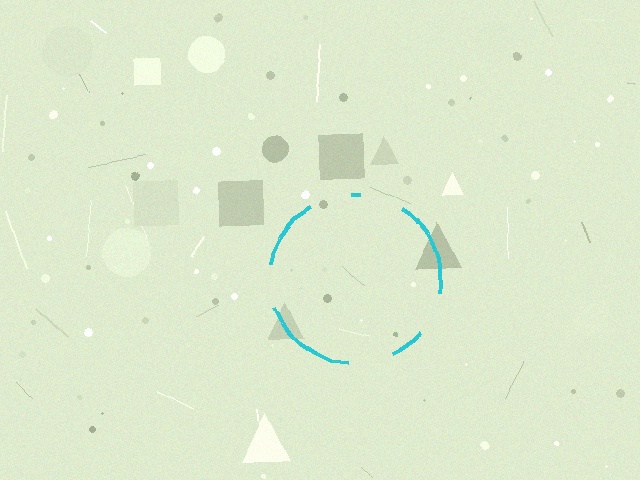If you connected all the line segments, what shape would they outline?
They would outline a circle.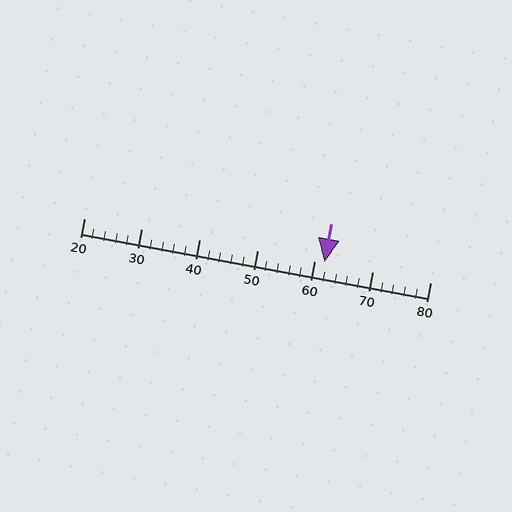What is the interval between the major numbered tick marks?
The major tick marks are spaced 10 units apart.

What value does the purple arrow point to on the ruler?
The purple arrow points to approximately 62.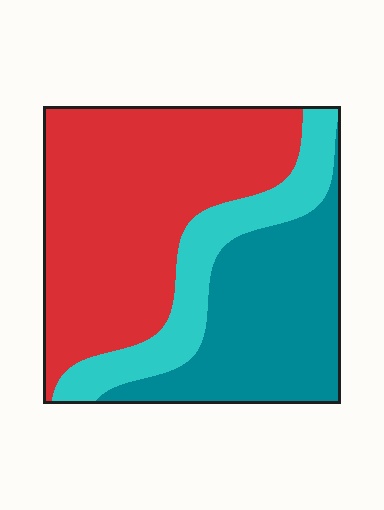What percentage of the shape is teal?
Teal takes up between a quarter and a half of the shape.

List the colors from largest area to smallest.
From largest to smallest: red, teal, cyan.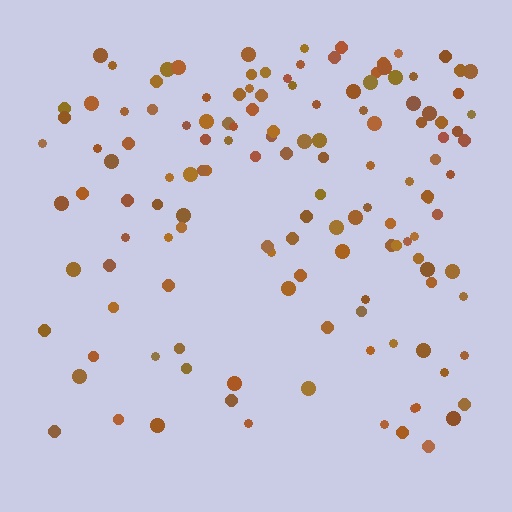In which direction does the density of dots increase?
From bottom to top, with the top side densest.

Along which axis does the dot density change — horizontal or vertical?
Vertical.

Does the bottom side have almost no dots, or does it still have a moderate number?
Still a moderate number, just noticeably fewer than the top.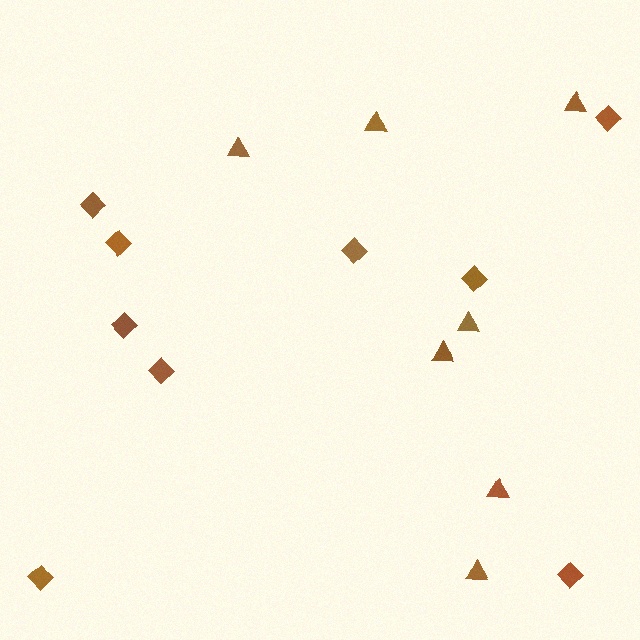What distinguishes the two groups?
There are 2 groups: one group of triangles (7) and one group of diamonds (9).